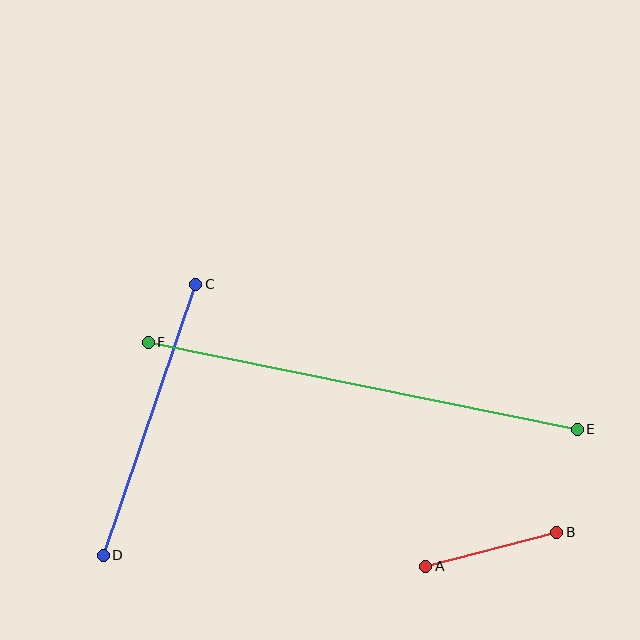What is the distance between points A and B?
The distance is approximately 135 pixels.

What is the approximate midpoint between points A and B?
The midpoint is at approximately (491, 549) pixels.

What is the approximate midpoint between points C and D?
The midpoint is at approximately (149, 420) pixels.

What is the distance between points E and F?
The distance is approximately 438 pixels.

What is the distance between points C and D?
The distance is approximately 286 pixels.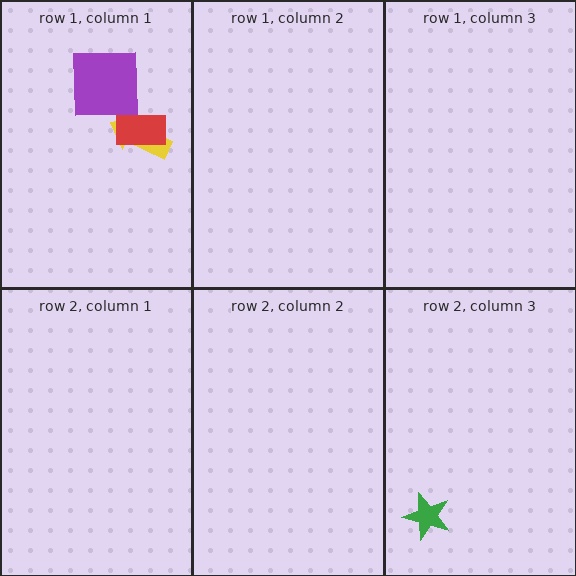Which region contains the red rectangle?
The row 1, column 1 region.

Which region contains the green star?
The row 2, column 3 region.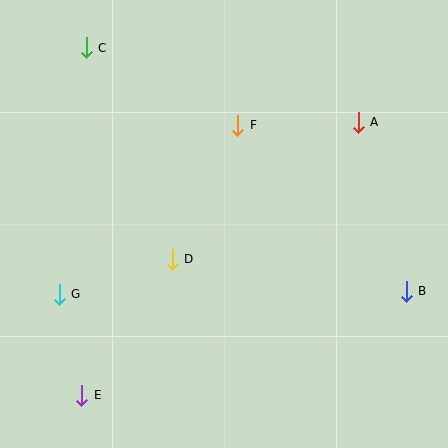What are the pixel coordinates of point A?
Point A is at (358, 122).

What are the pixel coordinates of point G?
Point G is at (59, 294).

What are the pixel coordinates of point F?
Point F is at (238, 125).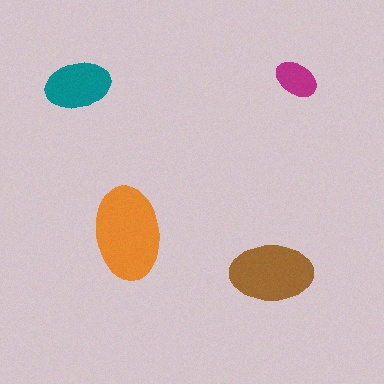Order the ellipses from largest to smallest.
the orange one, the brown one, the teal one, the magenta one.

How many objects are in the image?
There are 4 objects in the image.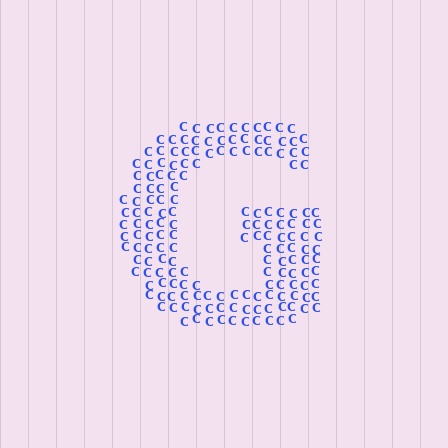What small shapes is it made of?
It is made of small letter C's.